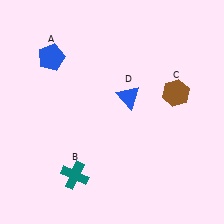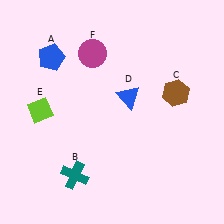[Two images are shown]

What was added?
A lime diamond (E), a magenta circle (F) were added in Image 2.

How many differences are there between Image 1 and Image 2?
There are 2 differences between the two images.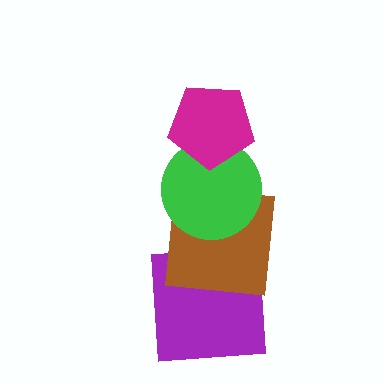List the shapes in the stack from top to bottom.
From top to bottom: the magenta pentagon, the green circle, the brown square, the purple square.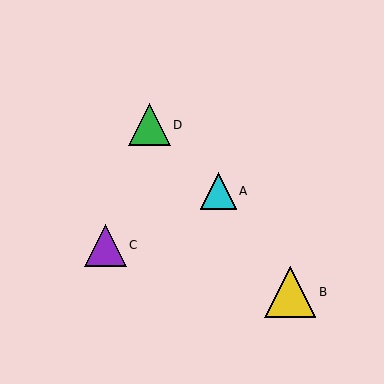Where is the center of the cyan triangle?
The center of the cyan triangle is at (218, 191).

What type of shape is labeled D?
Shape D is a green triangle.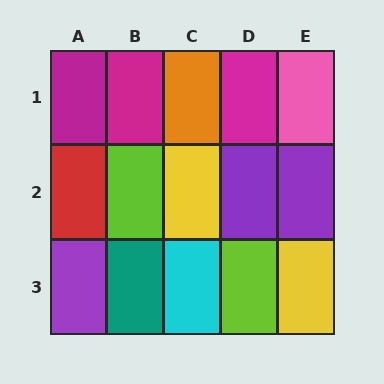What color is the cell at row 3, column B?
Teal.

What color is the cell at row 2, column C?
Yellow.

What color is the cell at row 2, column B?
Lime.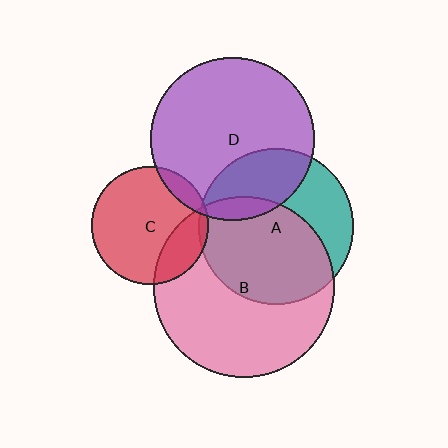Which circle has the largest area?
Circle B (pink).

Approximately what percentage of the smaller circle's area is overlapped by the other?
Approximately 5%.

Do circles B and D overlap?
Yes.